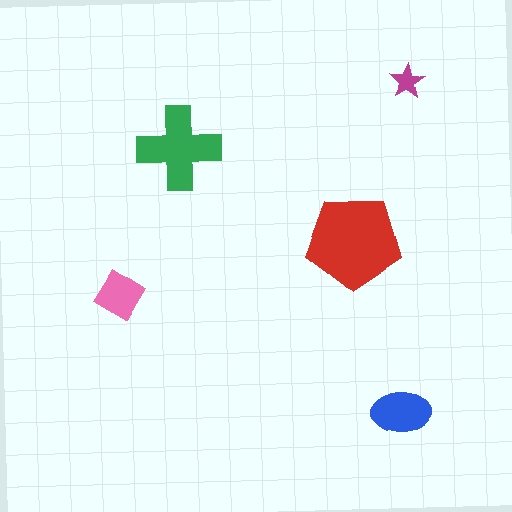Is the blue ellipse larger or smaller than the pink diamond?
Larger.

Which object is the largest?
The red pentagon.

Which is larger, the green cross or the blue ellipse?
The green cross.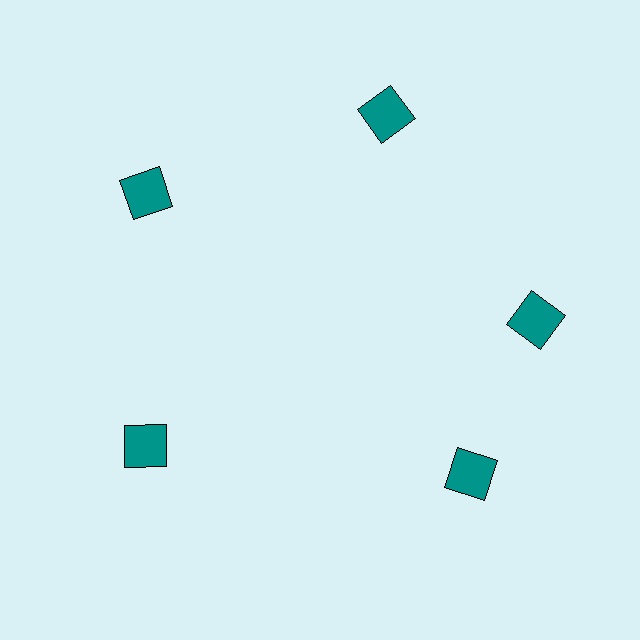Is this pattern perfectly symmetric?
No. The 5 teal squares are arranged in a ring, but one element near the 5 o'clock position is rotated out of alignment along the ring, breaking the 5-fold rotational symmetry.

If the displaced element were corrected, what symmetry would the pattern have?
It would have 5-fold rotational symmetry — the pattern would map onto itself every 72 degrees.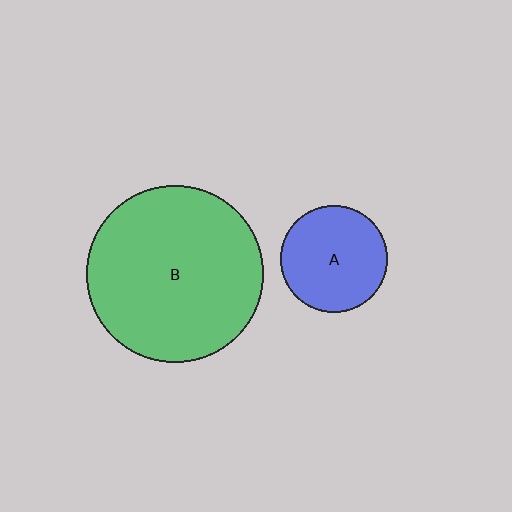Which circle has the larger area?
Circle B (green).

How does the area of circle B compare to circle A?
Approximately 2.7 times.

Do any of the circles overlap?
No, none of the circles overlap.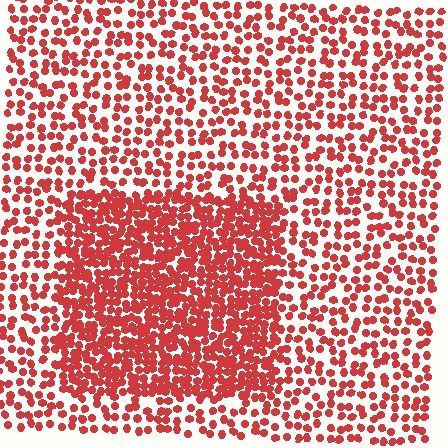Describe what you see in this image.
The image contains small red elements arranged at two different densities. A rectangle-shaped region is visible where the elements are more densely packed than the surrounding area.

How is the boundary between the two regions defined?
The boundary is defined by a change in element density (approximately 2.1x ratio). All elements are the same color, size, and shape.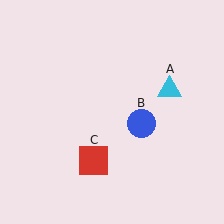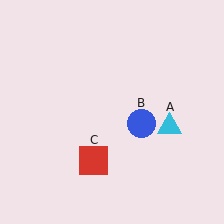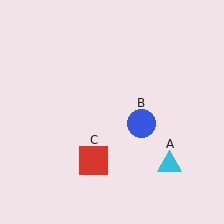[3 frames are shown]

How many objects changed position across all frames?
1 object changed position: cyan triangle (object A).